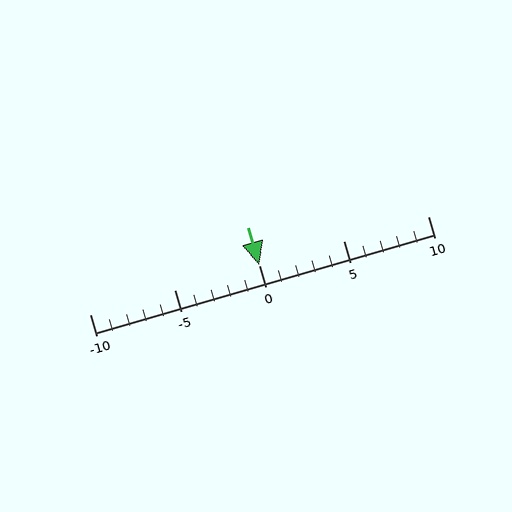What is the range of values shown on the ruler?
The ruler shows values from -10 to 10.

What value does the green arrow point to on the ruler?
The green arrow points to approximately 0.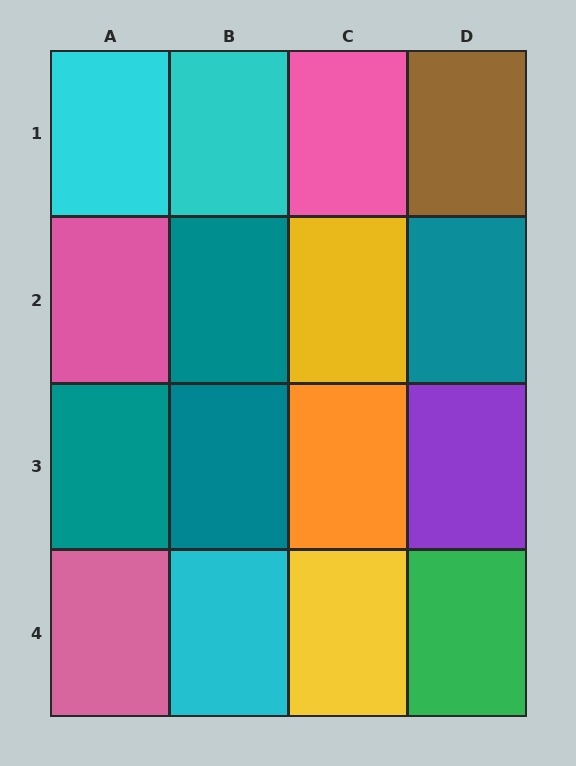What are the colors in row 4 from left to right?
Pink, cyan, yellow, green.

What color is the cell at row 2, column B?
Teal.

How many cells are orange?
1 cell is orange.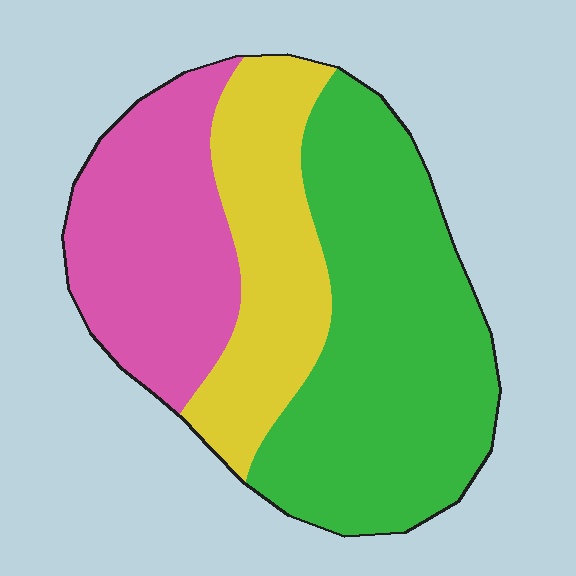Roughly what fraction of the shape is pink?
Pink takes up between a quarter and a half of the shape.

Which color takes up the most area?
Green, at roughly 45%.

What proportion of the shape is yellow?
Yellow covers about 25% of the shape.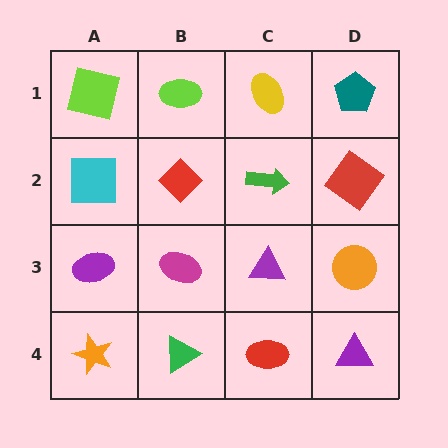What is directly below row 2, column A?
A purple ellipse.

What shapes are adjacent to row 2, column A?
A lime square (row 1, column A), a purple ellipse (row 3, column A), a red diamond (row 2, column B).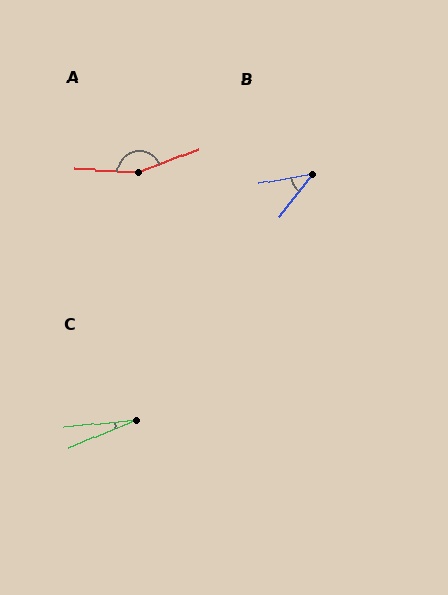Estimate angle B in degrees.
Approximately 41 degrees.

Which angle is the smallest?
C, at approximately 17 degrees.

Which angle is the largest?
A, at approximately 155 degrees.